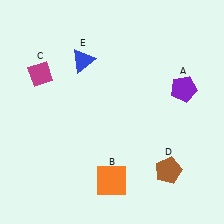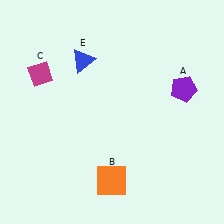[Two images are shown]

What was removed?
The brown pentagon (D) was removed in Image 2.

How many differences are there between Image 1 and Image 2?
There is 1 difference between the two images.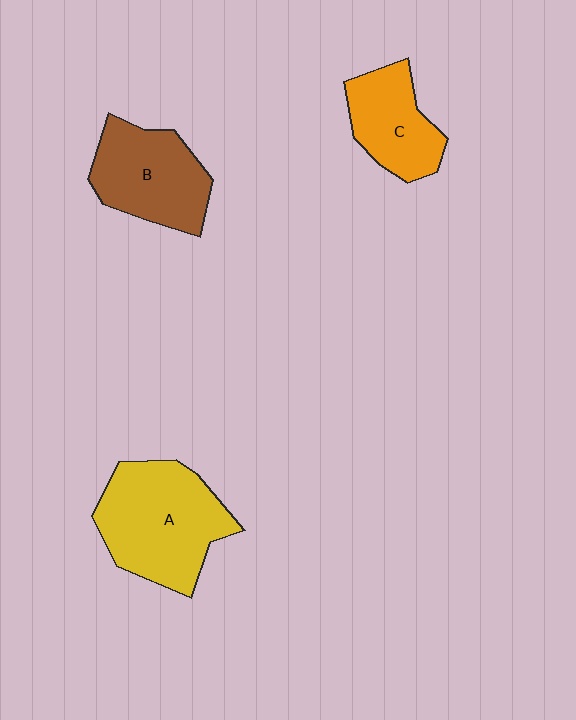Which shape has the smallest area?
Shape C (orange).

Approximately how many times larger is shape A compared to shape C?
Approximately 1.6 times.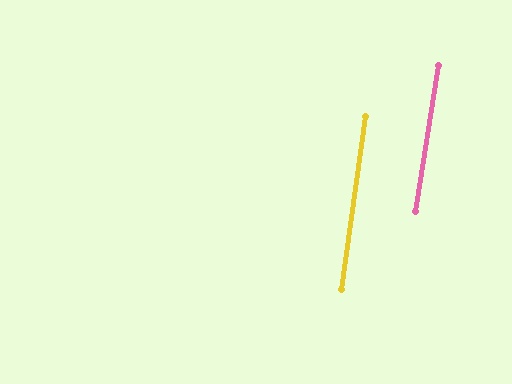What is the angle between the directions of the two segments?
Approximately 1 degree.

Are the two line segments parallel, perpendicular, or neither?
Parallel — their directions differ by only 1.1°.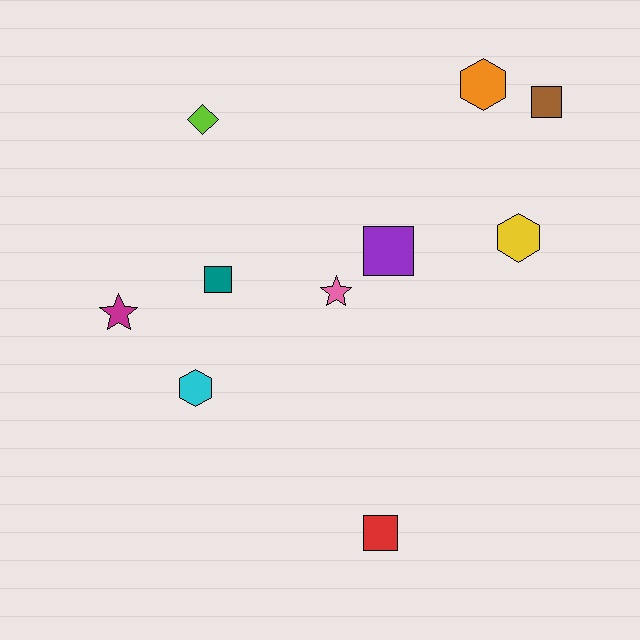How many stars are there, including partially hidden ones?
There are 2 stars.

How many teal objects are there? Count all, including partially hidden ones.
There is 1 teal object.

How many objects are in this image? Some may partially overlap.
There are 10 objects.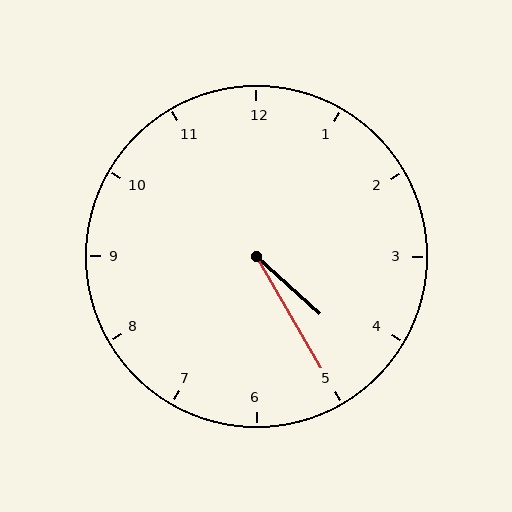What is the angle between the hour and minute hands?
Approximately 18 degrees.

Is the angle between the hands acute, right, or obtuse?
It is acute.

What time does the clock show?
4:25.